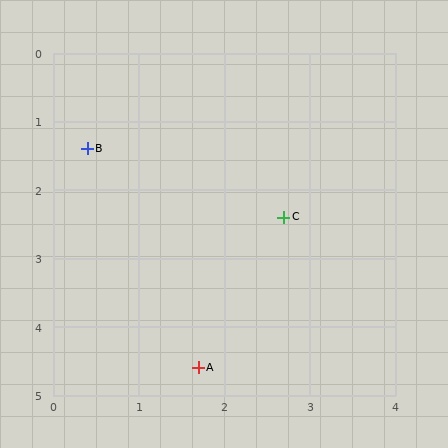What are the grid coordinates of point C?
Point C is at approximately (2.7, 2.4).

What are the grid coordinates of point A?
Point A is at approximately (1.7, 4.6).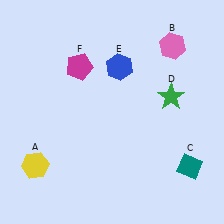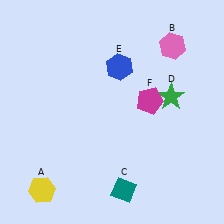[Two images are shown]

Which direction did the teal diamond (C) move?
The teal diamond (C) moved left.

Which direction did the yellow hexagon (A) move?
The yellow hexagon (A) moved down.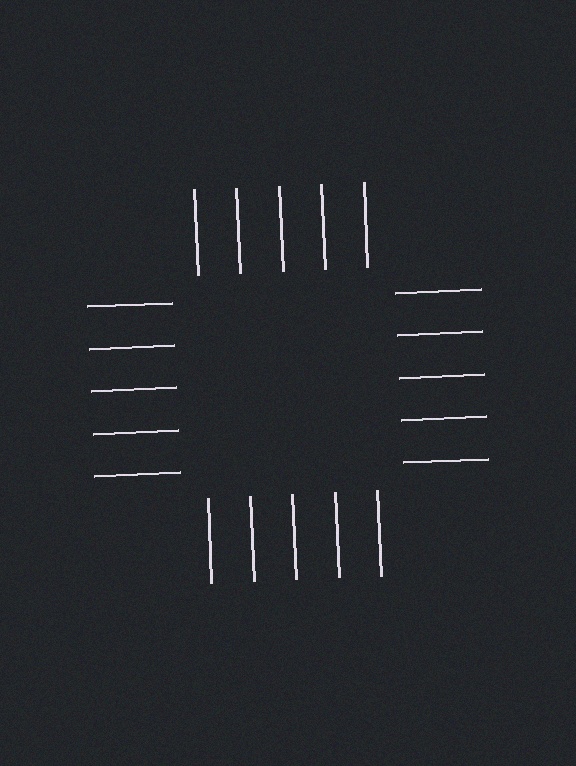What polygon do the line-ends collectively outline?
An illusory square — the line segments terminate on its edges but no continuous stroke is drawn.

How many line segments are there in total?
20 — 5 along each of the 4 edges.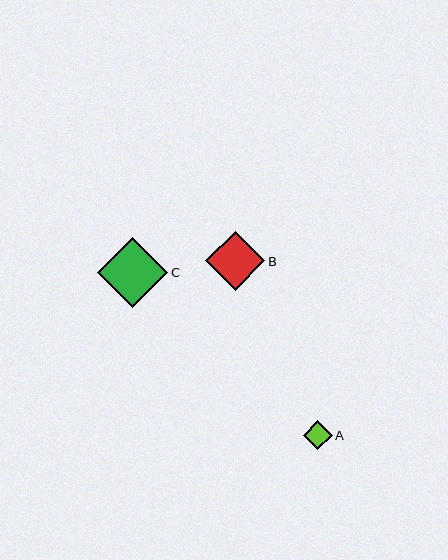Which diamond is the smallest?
Diamond A is the smallest with a size of approximately 29 pixels.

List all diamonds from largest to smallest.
From largest to smallest: C, B, A.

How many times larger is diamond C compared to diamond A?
Diamond C is approximately 2.4 times the size of diamond A.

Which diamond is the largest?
Diamond C is the largest with a size of approximately 70 pixels.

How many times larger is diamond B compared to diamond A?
Diamond B is approximately 2.0 times the size of diamond A.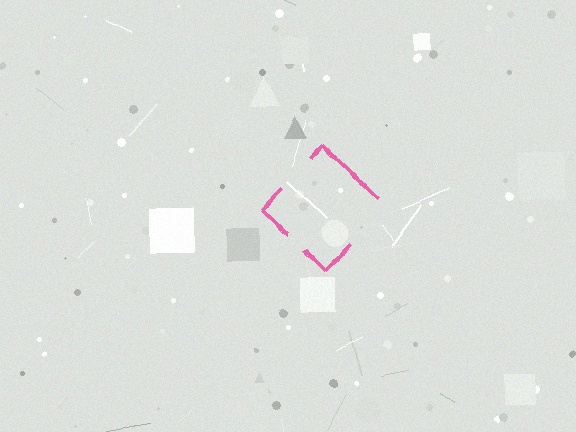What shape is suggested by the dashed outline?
The dashed outline suggests a diamond.